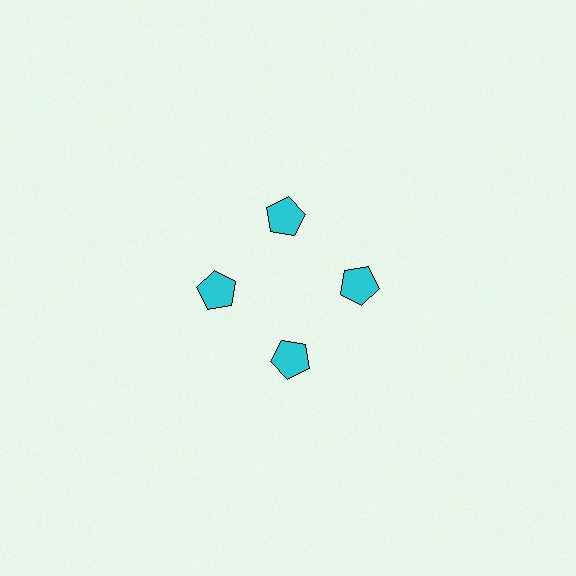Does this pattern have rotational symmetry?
Yes, this pattern has 4-fold rotational symmetry. It looks the same after rotating 90 degrees around the center.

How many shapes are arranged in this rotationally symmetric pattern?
There are 4 shapes, arranged in 4 groups of 1.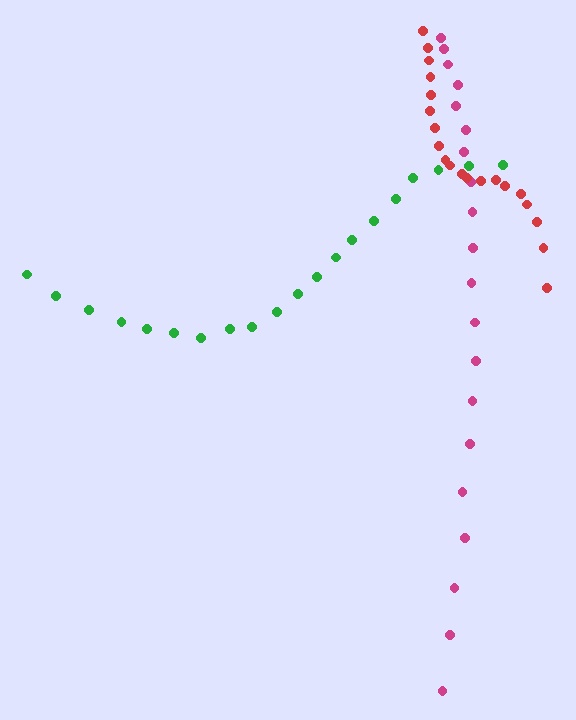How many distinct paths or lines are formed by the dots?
There are 3 distinct paths.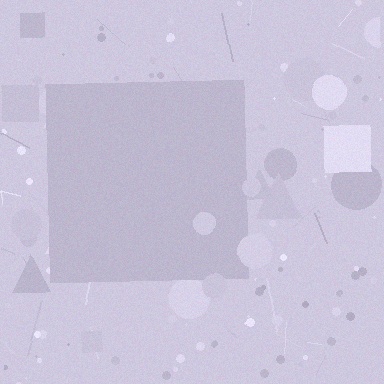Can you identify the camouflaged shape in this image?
The camouflaged shape is a square.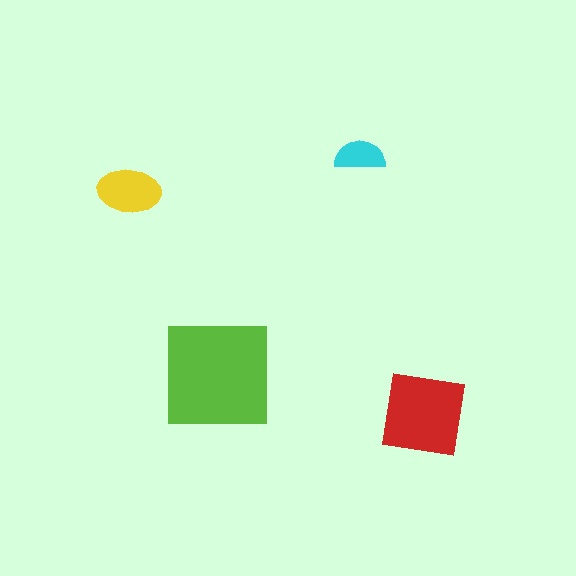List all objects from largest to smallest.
The lime square, the red square, the yellow ellipse, the cyan semicircle.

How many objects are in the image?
There are 4 objects in the image.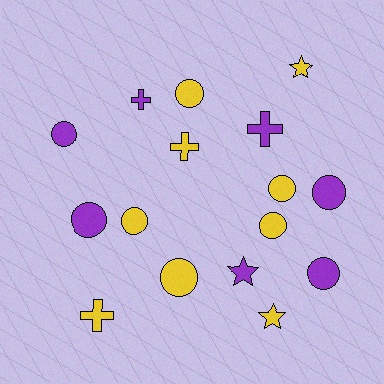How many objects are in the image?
There are 16 objects.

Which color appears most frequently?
Yellow, with 9 objects.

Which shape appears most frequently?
Circle, with 9 objects.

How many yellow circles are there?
There are 5 yellow circles.